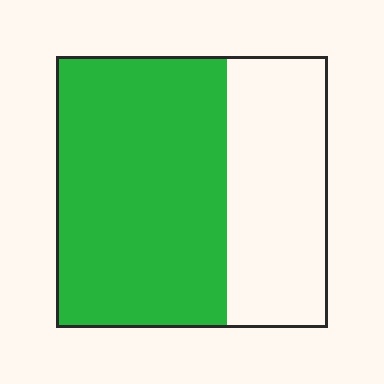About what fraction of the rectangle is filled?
About five eighths (5/8).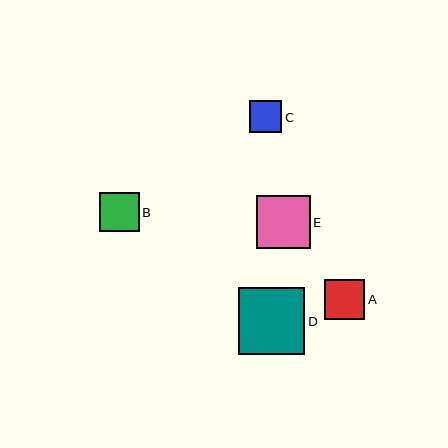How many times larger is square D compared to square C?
Square D is approximately 2.1 times the size of square C.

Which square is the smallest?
Square C is the smallest with a size of approximately 32 pixels.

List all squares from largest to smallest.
From largest to smallest: D, E, B, A, C.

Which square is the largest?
Square D is the largest with a size of approximately 67 pixels.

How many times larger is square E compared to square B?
Square E is approximately 1.3 times the size of square B.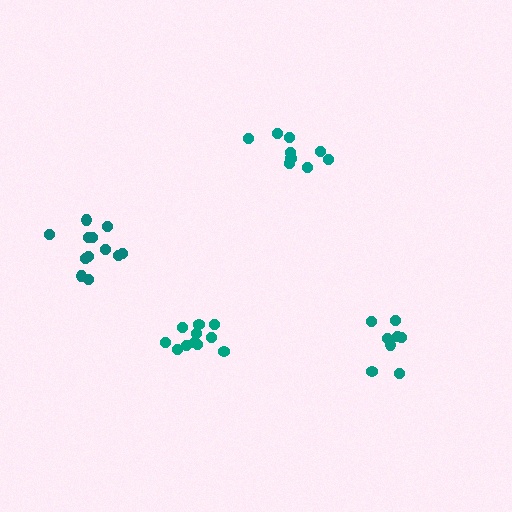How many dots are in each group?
Group 1: 8 dots, Group 2: 9 dots, Group 3: 12 dots, Group 4: 11 dots (40 total).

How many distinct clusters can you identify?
There are 4 distinct clusters.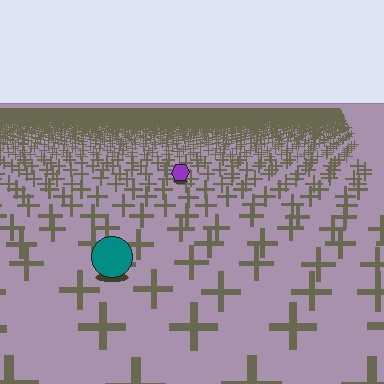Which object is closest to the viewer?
The teal circle is closest. The texture marks near it are larger and more spread out.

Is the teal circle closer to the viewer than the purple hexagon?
Yes. The teal circle is closer — you can tell from the texture gradient: the ground texture is coarser near it.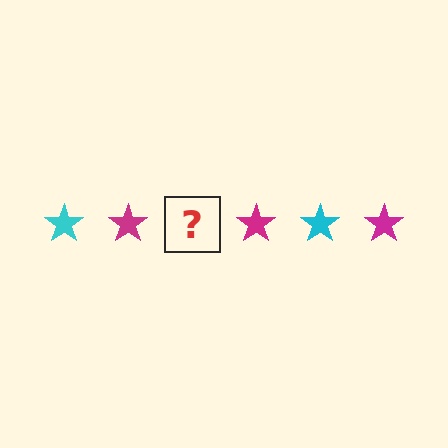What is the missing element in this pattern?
The missing element is a cyan star.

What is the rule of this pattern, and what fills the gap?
The rule is that the pattern cycles through cyan, magenta stars. The gap should be filled with a cyan star.